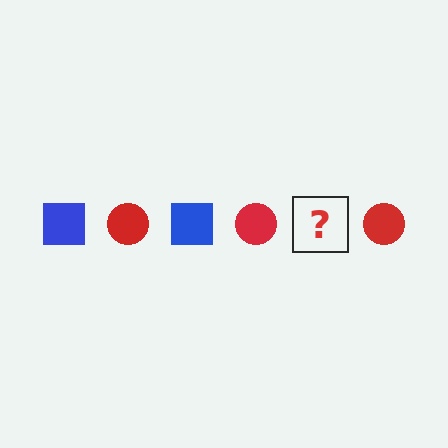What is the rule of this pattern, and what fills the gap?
The rule is that the pattern alternates between blue square and red circle. The gap should be filled with a blue square.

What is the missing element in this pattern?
The missing element is a blue square.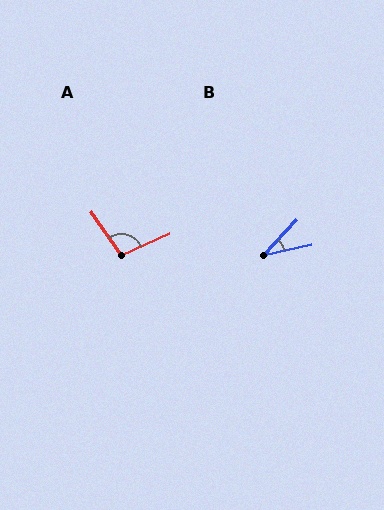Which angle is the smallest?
B, at approximately 34 degrees.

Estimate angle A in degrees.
Approximately 102 degrees.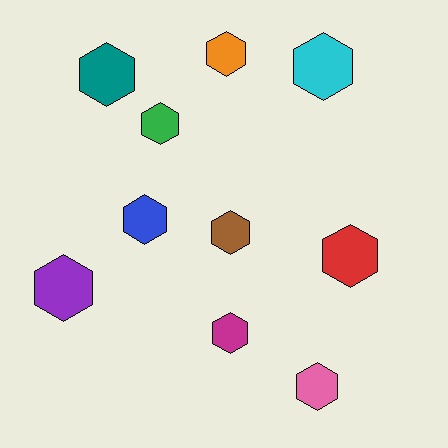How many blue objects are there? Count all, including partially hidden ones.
There is 1 blue object.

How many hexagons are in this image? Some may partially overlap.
There are 10 hexagons.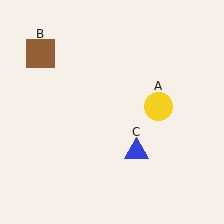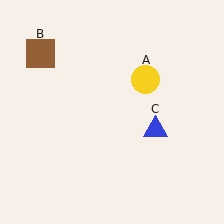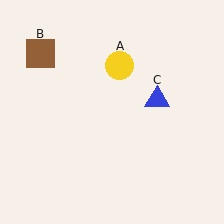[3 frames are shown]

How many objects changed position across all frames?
2 objects changed position: yellow circle (object A), blue triangle (object C).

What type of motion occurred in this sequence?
The yellow circle (object A), blue triangle (object C) rotated counterclockwise around the center of the scene.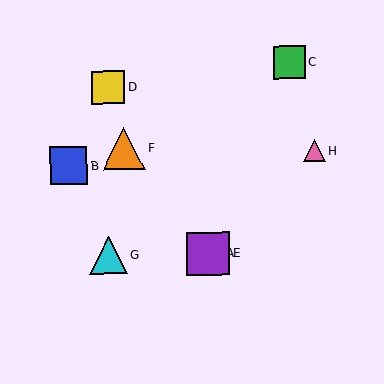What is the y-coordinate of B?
Object B is at y≈166.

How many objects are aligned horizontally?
3 objects (A, E, G) are aligned horizontally.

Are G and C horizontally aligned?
No, G is at y≈255 and C is at y≈62.